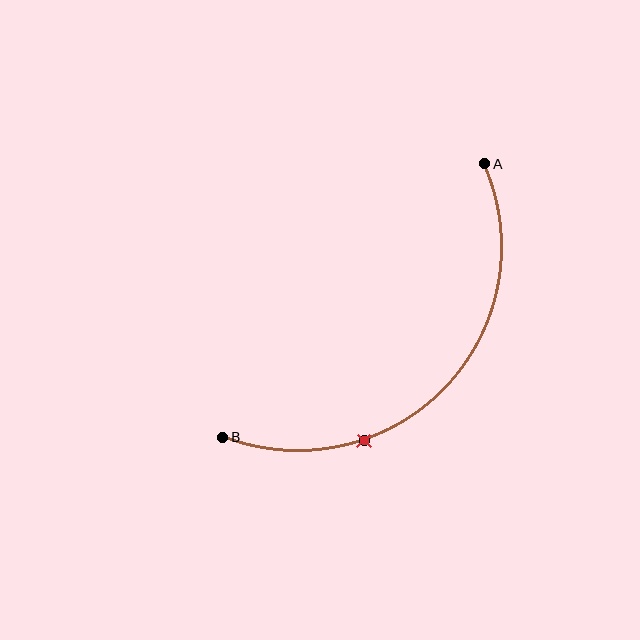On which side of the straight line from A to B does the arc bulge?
The arc bulges below and to the right of the straight line connecting A and B.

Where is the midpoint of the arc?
The arc midpoint is the point on the curve farthest from the straight line joining A and B. It sits below and to the right of that line.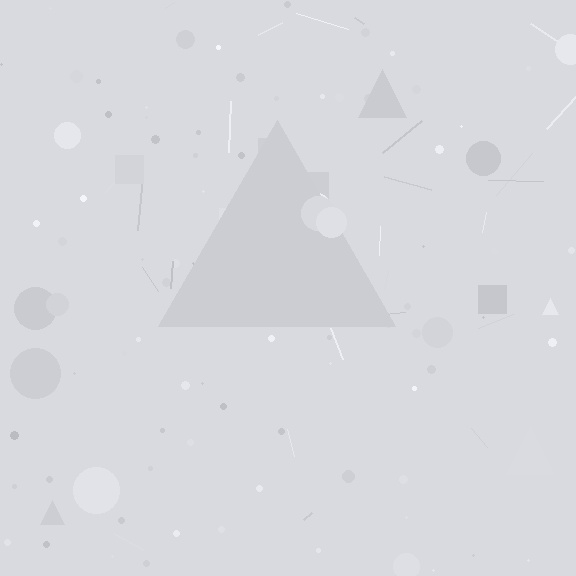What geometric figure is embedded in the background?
A triangle is embedded in the background.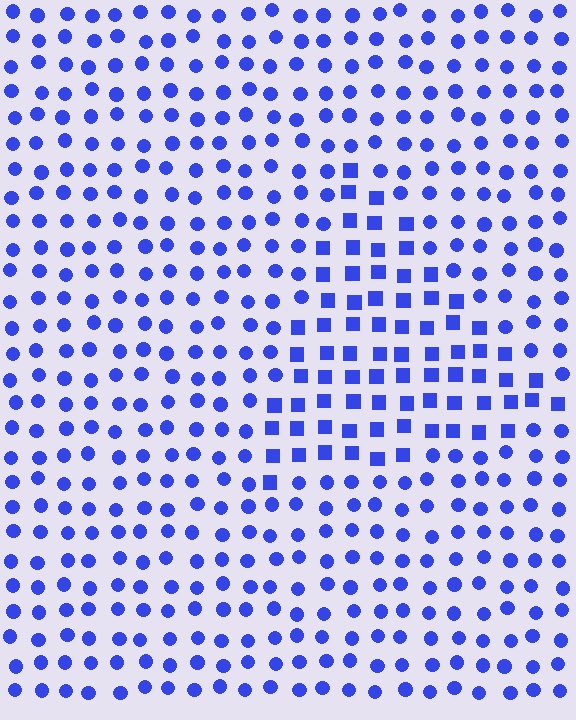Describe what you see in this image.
The image is filled with small blue elements arranged in a uniform grid. A triangle-shaped region contains squares, while the surrounding area contains circles. The boundary is defined purely by the change in element shape.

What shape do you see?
I see a triangle.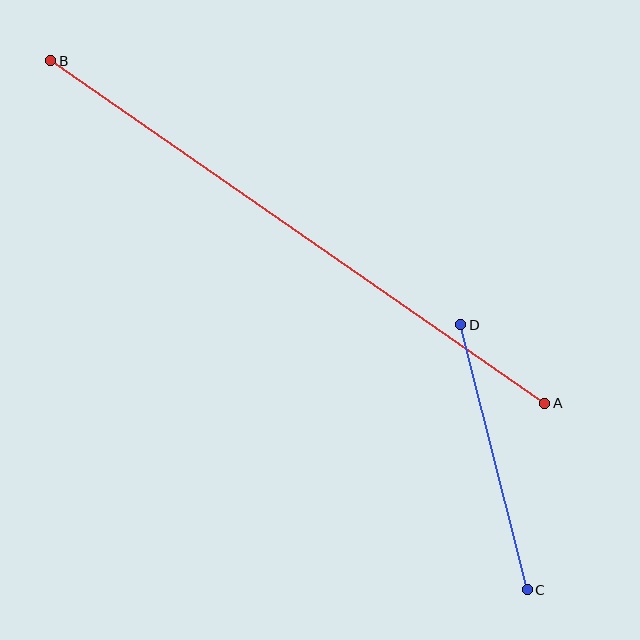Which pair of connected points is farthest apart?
Points A and B are farthest apart.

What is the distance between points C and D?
The distance is approximately 273 pixels.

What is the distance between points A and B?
The distance is approximately 601 pixels.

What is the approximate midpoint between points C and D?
The midpoint is at approximately (494, 457) pixels.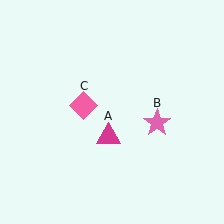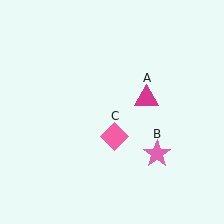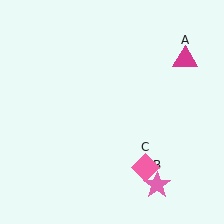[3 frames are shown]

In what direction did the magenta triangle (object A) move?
The magenta triangle (object A) moved up and to the right.